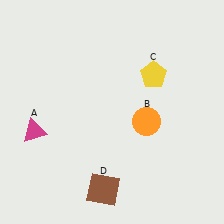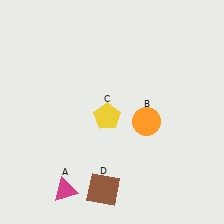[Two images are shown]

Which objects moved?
The objects that moved are: the magenta triangle (A), the yellow pentagon (C).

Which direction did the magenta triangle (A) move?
The magenta triangle (A) moved down.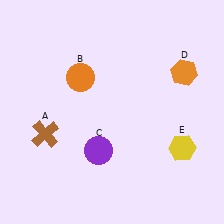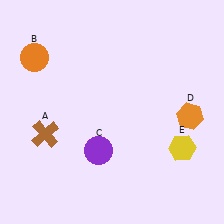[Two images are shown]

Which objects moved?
The objects that moved are: the orange circle (B), the orange hexagon (D).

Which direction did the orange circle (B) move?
The orange circle (B) moved left.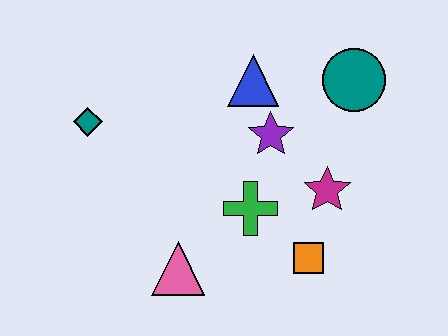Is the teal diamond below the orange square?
No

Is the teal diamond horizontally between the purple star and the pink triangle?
No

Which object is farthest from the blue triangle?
The pink triangle is farthest from the blue triangle.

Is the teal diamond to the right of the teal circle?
No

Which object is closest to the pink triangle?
The green cross is closest to the pink triangle.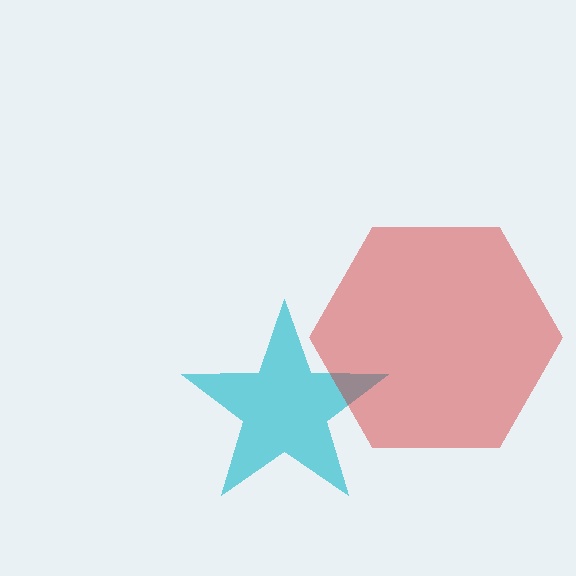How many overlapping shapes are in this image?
There are 2 overlapping shapes in the image.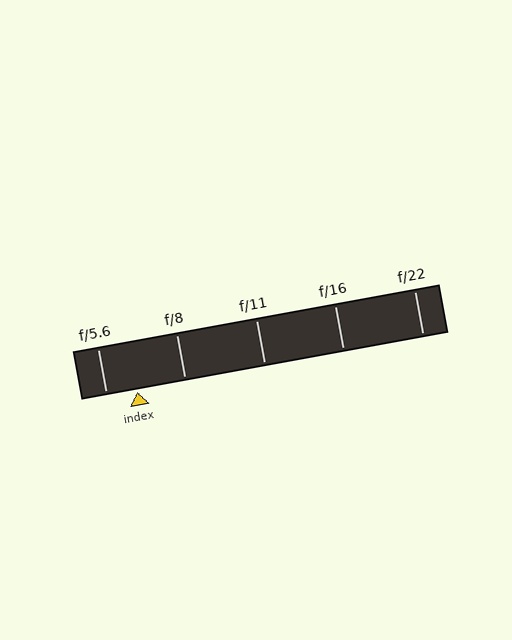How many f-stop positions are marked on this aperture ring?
There are 5 f-stop positions marked.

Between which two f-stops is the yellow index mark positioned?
The index mark is between f/5.6 and f/8.